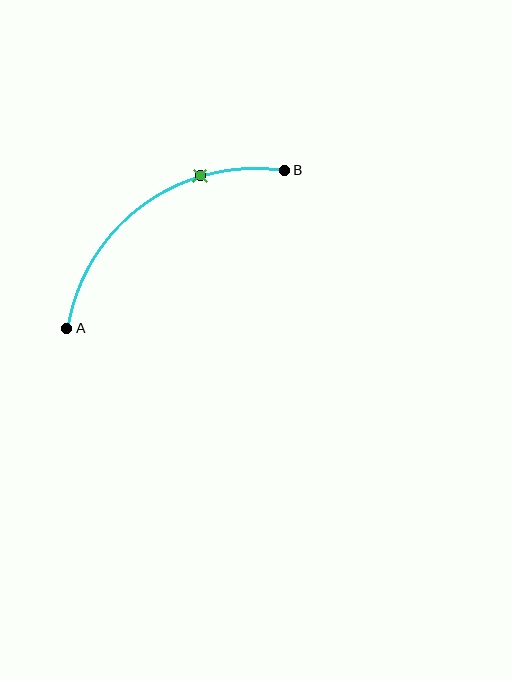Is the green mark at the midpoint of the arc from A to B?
No. The green mark lies on the arc but is closer to endpoint B. The arc midpoint would be at the point on the curve equidistant along the arc from both A and B.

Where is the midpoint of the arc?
The arc midpoint is the point on the curve farthest from the straight line joining A and B. It sits above and to the left of that line.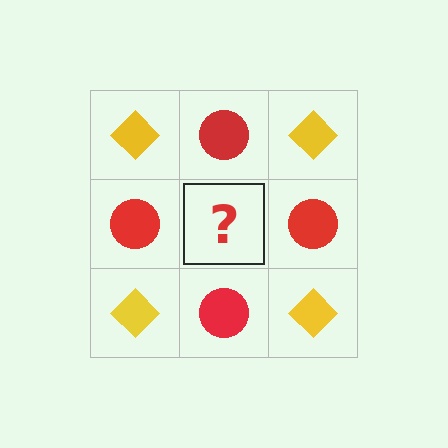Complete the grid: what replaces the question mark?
The question mark should be replaced with a yellow diamond.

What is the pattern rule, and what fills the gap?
The rule is that it alternates yellow diamond and red circle in a checkerboard pattern. The gap should be filled with a yellow diamond.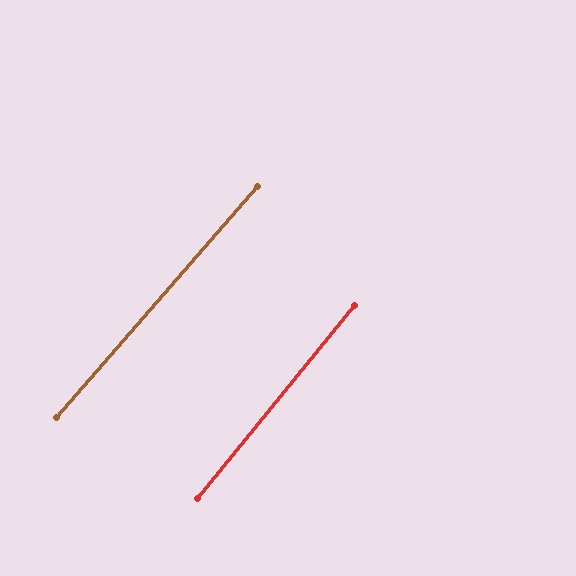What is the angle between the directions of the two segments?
Approximately 2 degrees.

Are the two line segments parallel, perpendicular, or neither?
Parallel — their directions differ by only 1.9°.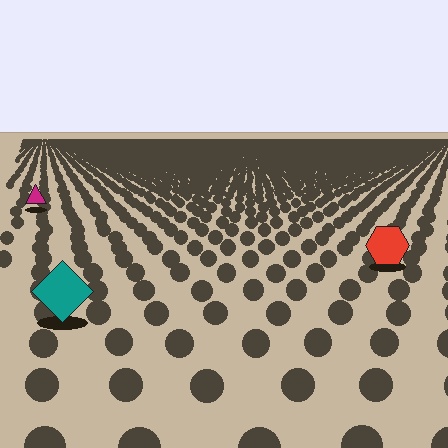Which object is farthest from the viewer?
The magenta triangle is farthest from the viewer. It appears smaller and the ground texture around it is denser.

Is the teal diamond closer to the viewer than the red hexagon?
Yes. The teal diamond is closer — you can tell from the texture gradient: the ground texture is coarser near it.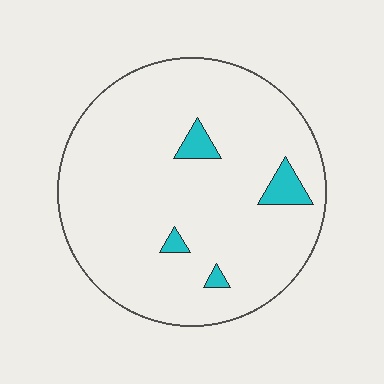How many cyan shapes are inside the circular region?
4.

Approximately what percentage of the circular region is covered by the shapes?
Approximately 5%.